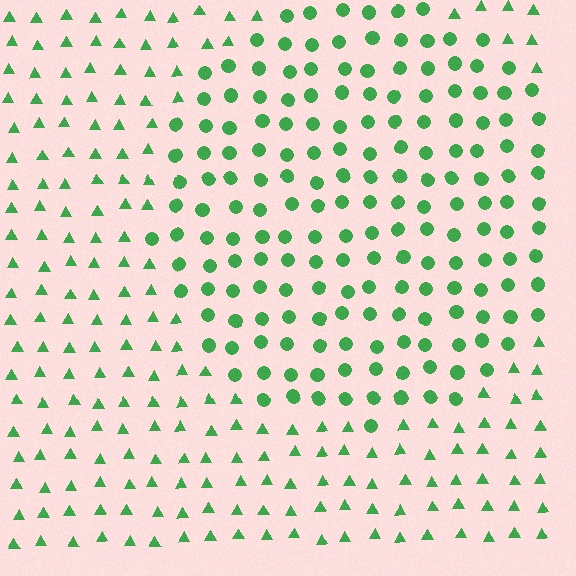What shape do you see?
I see a circle.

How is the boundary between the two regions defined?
The boundary is defined by a change in element shape: circles inside vs. triangles outside. All elements share the same color and spacing.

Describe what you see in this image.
The image is filled with small green elements arranged in a uniform grid. A circle-shaped region contains circles, while the surrounding area contains triangles. The boundary is defined purely by the change in element shape.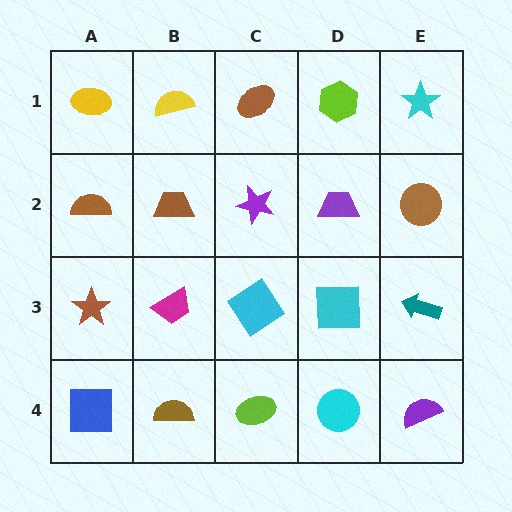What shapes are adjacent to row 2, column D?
A lime hexagon (row 1, column D), a cyan square (row 3, column D), a purple star (row 2, column C), a brown circle (row 2, column E).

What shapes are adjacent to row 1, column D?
A purple trapezoid (row 2, column D), a brown ellipse (row 1, column C), a cyan star (row 1, column E).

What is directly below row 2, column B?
A magenta trapezoid.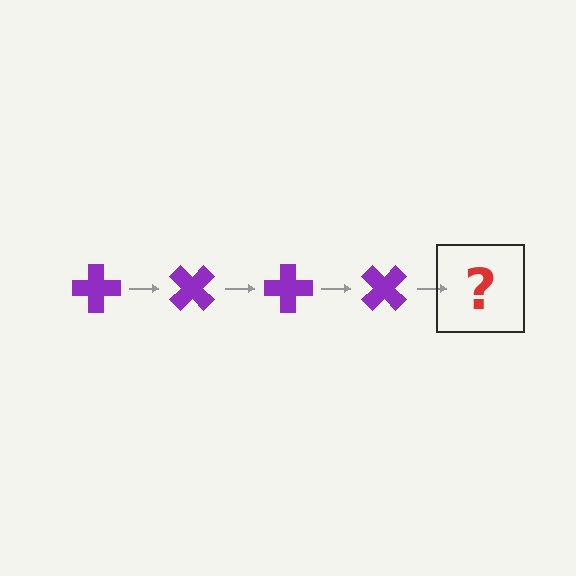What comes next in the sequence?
The next element should be a purple cross rotated 180 degrees.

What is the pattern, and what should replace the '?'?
The pattern is that the cross rotates 45 degrees each step. The '?' should be a purple cross rotated 180 degrees.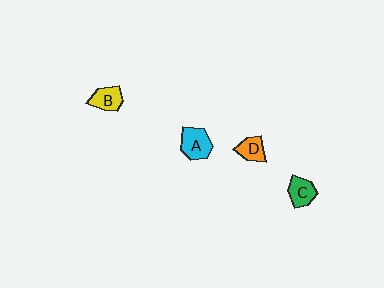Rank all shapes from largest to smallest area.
From largest to smallest: A (cyan), C (green), B (yellow), D (orange).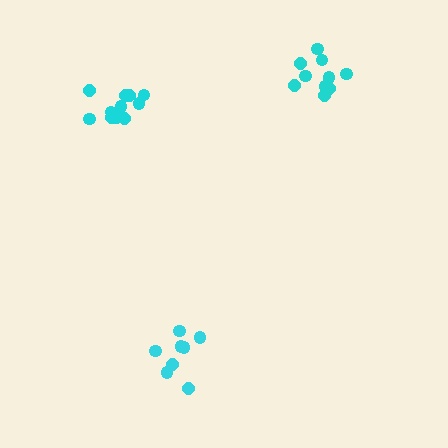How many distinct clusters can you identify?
There are 3 distinct clusters.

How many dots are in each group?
Group 1: 11 dots, Group 2: 10 dots, Group 3: 8 dots (29 total).